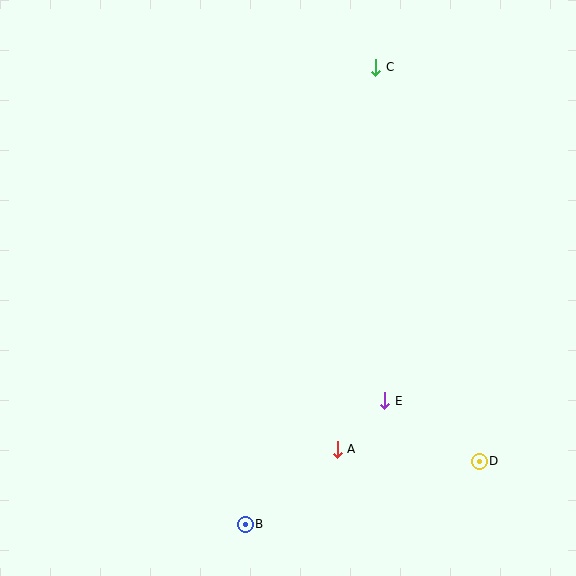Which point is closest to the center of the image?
Point E at (385, 401) is closest to the center.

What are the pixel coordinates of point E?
Point E is at (385, 401).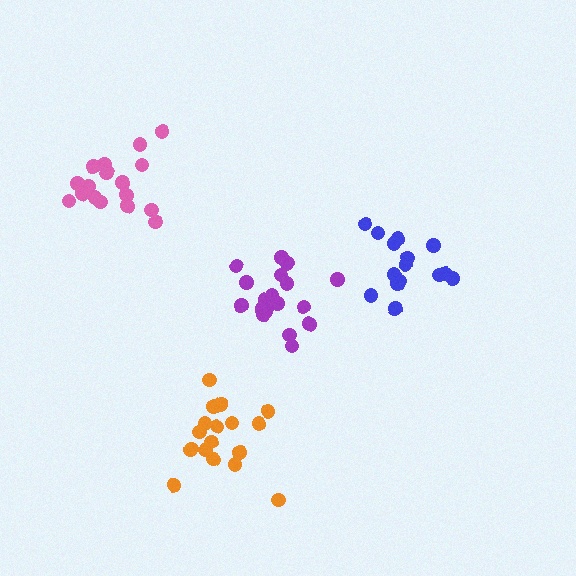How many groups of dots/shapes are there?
There are 4 groups.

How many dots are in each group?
Group 1: 17 dots, Group 2: 15 dots, Group 3: 18 dots, Group 4: 18 dots (68 total).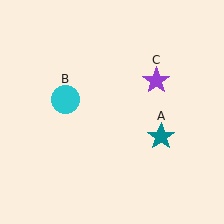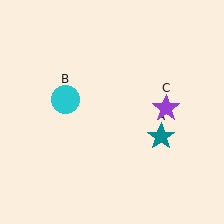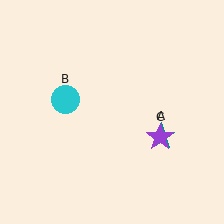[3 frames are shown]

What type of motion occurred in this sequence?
The purple star (object C) rotated clockwise around the center of the scene.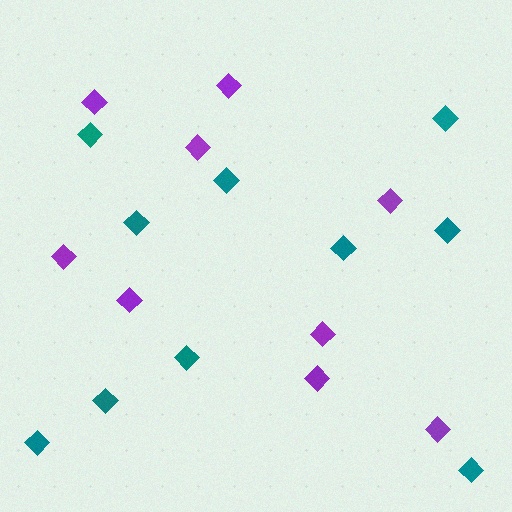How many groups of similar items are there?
There are 2 groups: one group of purple diamonds (9) and one group of teal diamonds (10).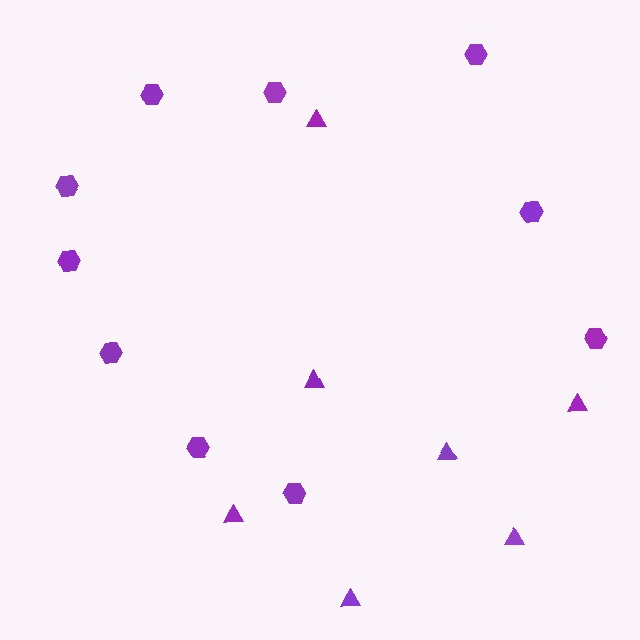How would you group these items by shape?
There are 2 groups: one group of triangles (7) and one group of hexagons (10).